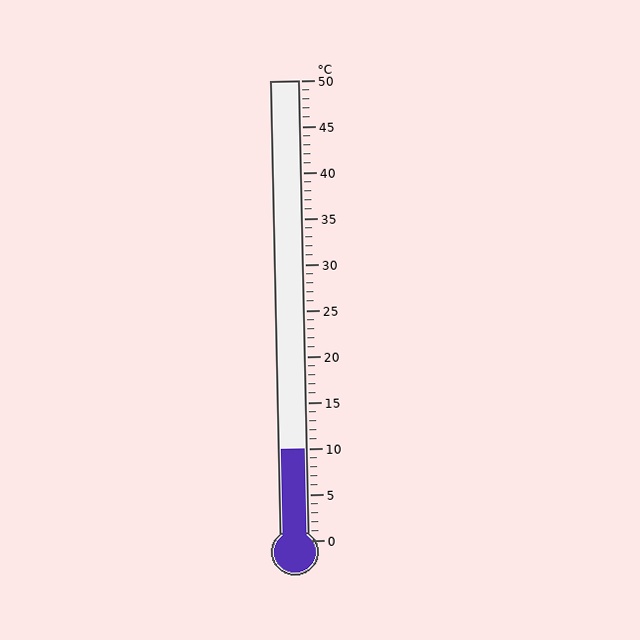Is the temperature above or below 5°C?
The temperature is above 5°C.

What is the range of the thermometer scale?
The thermometer scale ranges from 0°C to 50°C.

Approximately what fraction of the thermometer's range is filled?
The thermometer is filled to approximately 20% of its range.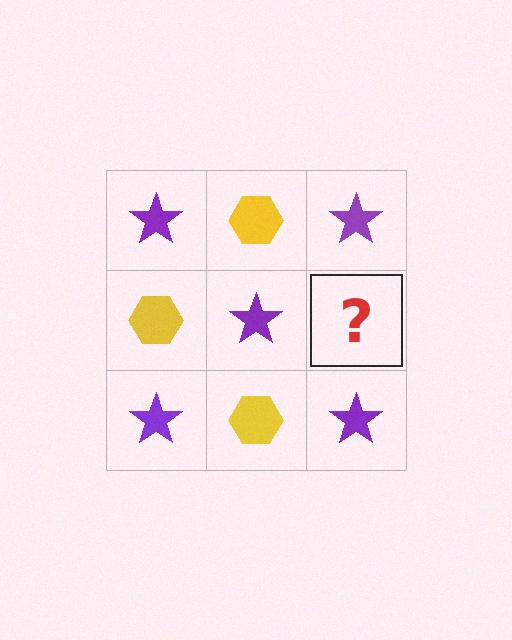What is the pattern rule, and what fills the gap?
The rule is that it alternates purple star and yellow hexagon in a checkerboard pattern. The gap should be filled with a yellow hexagon.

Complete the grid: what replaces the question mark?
The question mark should be replaced with a yellow hexagon.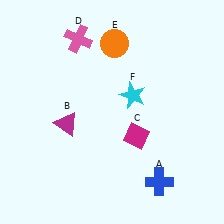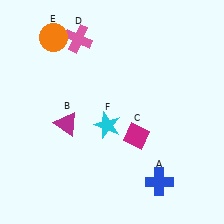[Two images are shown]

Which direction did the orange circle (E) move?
The orange circle (E) moved left.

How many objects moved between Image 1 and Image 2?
2 objects moved between the two images.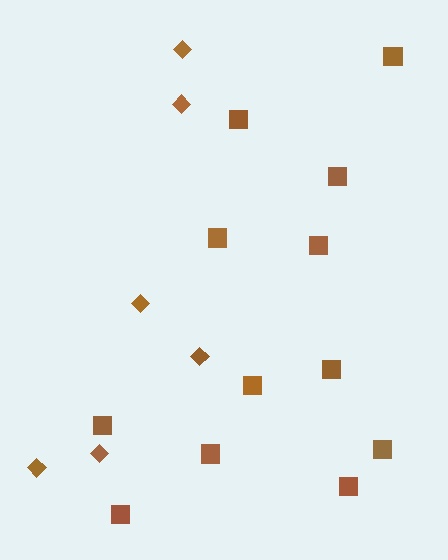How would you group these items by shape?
There are 2 groups: one group of squares (12) and one group of diamonds (6).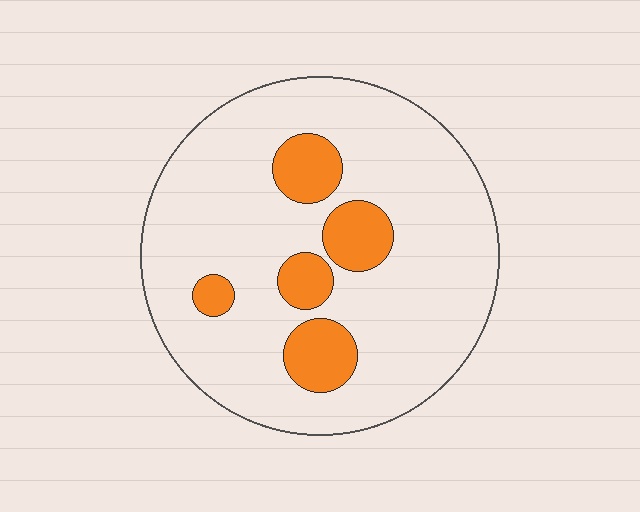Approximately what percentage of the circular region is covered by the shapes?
Approximately 15%.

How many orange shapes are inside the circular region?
5.